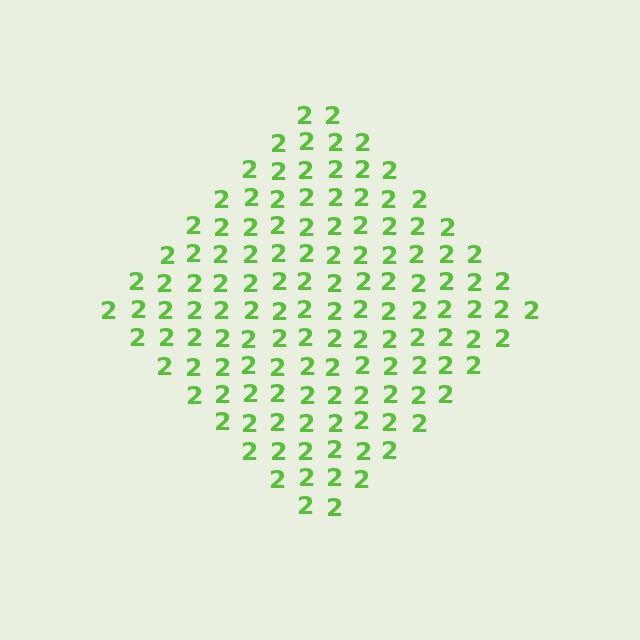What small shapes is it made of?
It is made of small digit 2's.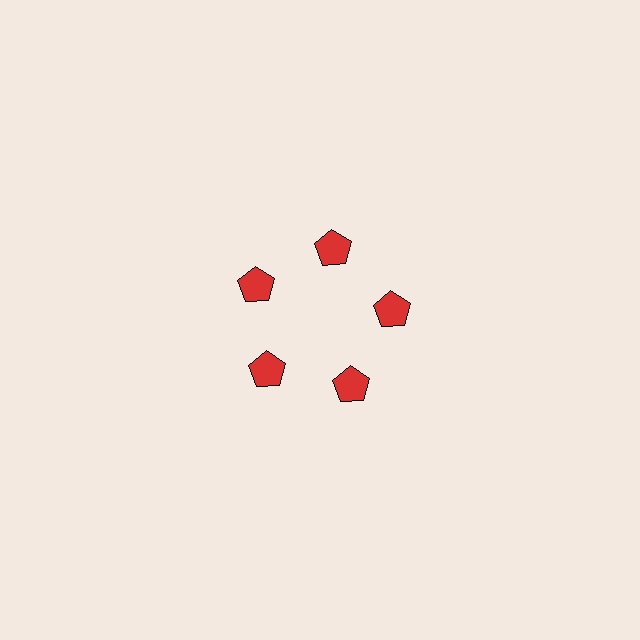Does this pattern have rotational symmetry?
Yes, this pattern has 5-fold rotational symmetry. It looks the same after rotating 72 degrees around the center.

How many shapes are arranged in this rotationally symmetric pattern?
There are 5 shapes, arranged in 5 groups of 1.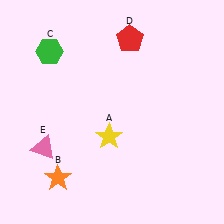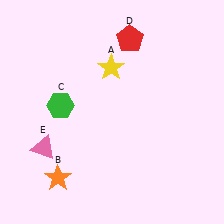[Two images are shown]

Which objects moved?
The objects that moved are: the yellow star (A), the green hexagon (C).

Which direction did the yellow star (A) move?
The yellow star (A) moved up.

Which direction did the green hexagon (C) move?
The green hexagon (C) moved down.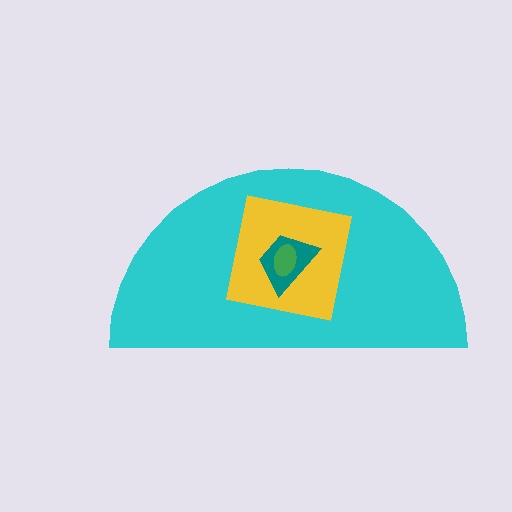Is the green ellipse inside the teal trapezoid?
Yes.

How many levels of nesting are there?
4.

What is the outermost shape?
The cyan semicircle.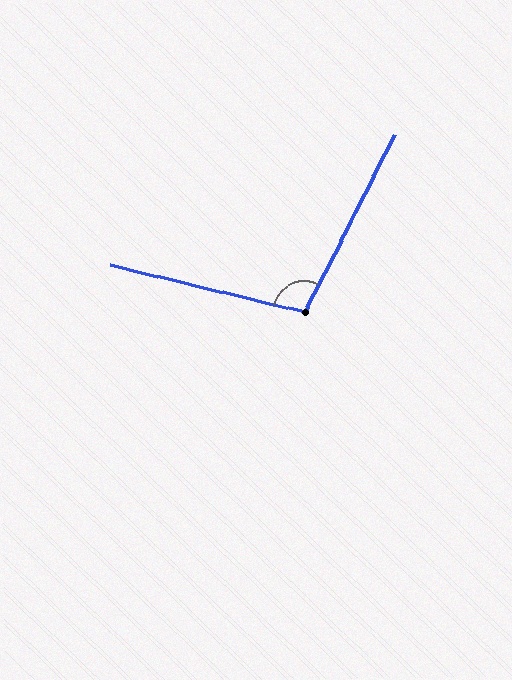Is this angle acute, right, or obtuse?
It is obtuse.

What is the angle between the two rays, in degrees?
Approximately 104 degrees.